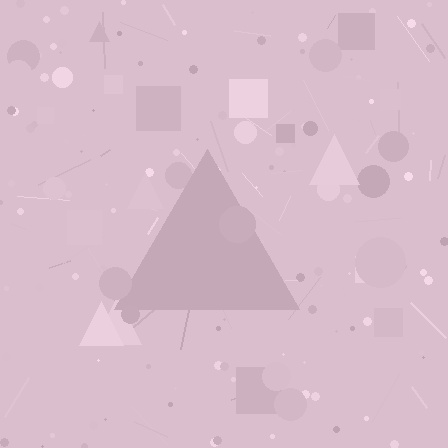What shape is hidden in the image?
A triangle is hidden in the image.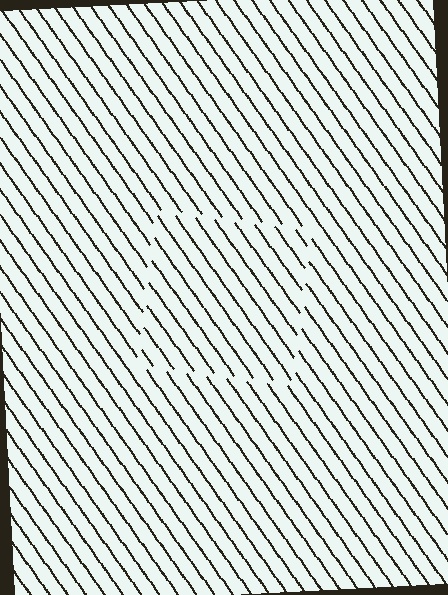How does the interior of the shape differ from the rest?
The interior of the shape contains the same grating, shifted by half a period — the contour is defined by the phase discontinuity where line-ends from the inner and outer gratings abut.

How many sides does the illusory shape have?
4 sides — the line-ends trace a square.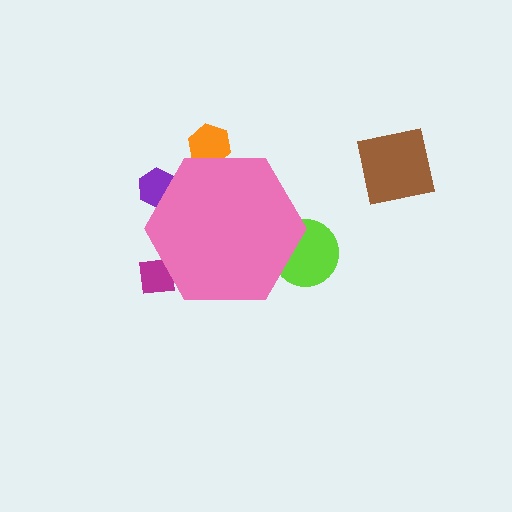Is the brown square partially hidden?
No, the brown square is fully visible.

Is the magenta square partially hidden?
Yes, the magenta square is partially hidden behind the pink hexagon.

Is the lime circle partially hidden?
Yes, the lime circle is partially hidden behind the pink hexagon.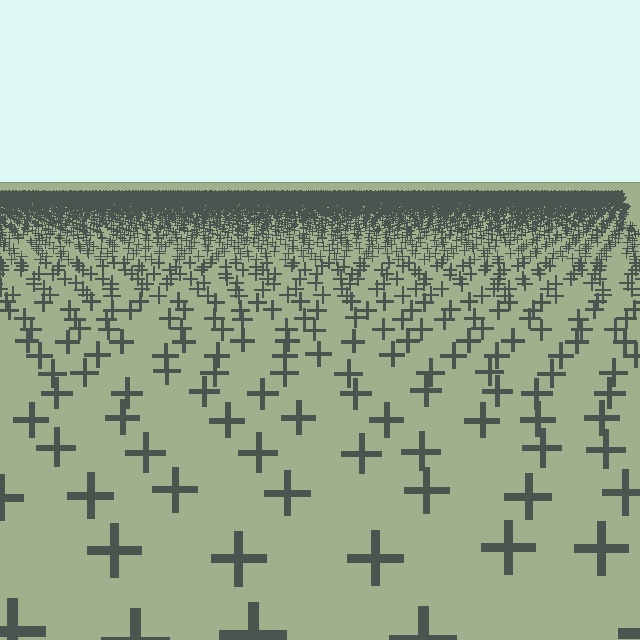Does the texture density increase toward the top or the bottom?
Density increases toward the top.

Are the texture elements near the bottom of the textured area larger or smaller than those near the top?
Larger. Near the bottom, elements are closer to the viewer and appear at a bigger on-screen size.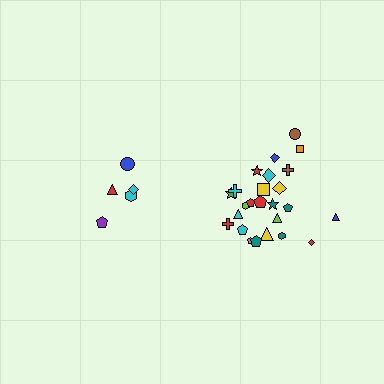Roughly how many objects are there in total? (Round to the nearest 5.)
Roughly 30 objects in total.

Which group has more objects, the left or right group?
The right group.